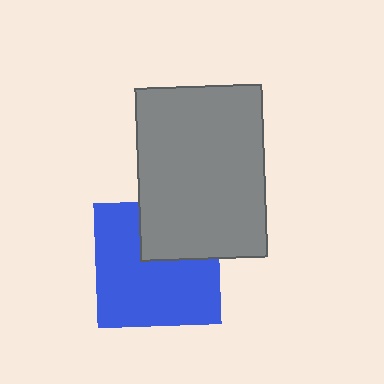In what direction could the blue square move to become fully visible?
The blue square could move down. That would shift it out from behind the gray rectangle entirely.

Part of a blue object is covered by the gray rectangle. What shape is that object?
It is a square.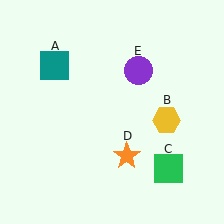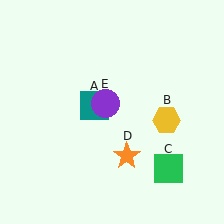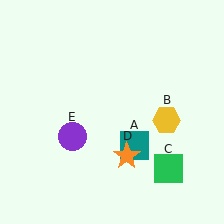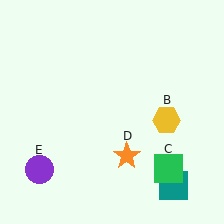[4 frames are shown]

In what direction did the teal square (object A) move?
The teal square (object A) moved down and to the right.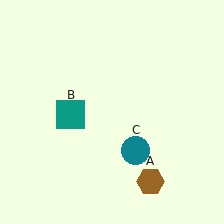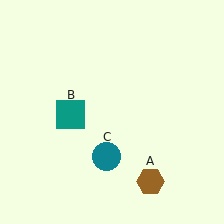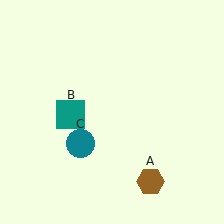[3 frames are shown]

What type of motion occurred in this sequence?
The teal circle (object C) rotated clockwise around the center of the scene.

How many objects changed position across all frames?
1 object changed position: teal circle (object C).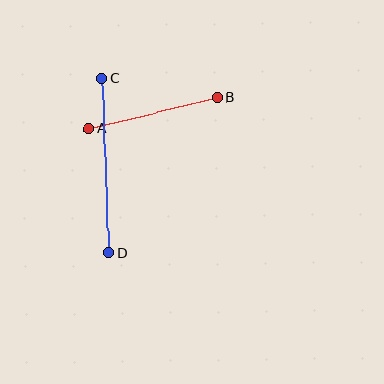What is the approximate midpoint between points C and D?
The midpoint is at approximately (105, 166) pixels.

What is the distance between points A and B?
The distance is approximately 132 pixels.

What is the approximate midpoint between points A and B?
The midpoint is at approximately (153, 113) pixels.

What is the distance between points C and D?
The distance is approximately 175 pixels.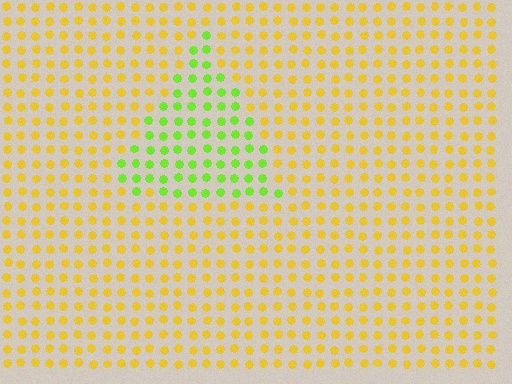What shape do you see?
I see a triangle.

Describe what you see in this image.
The image is filled with small yellow elements in a uniform arrangement. A triangle-shaped region is visible where the elements are tinted to a slightly different hue, forming a subtle color boundary.